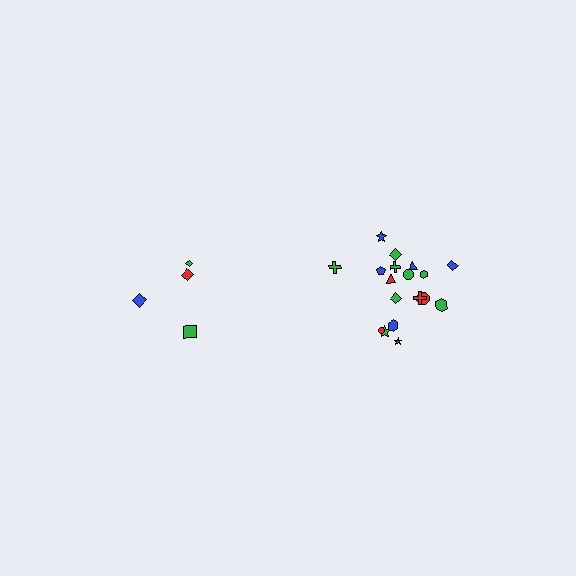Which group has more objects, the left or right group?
The right group.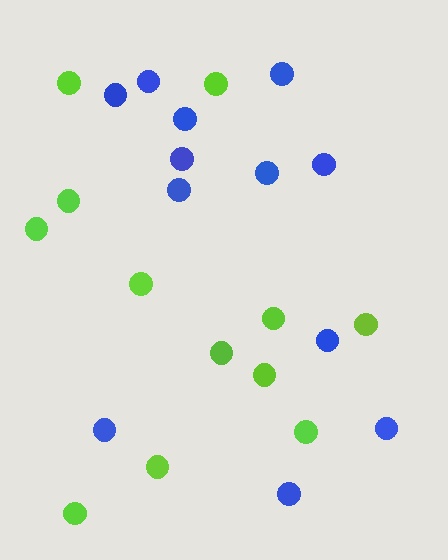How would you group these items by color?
There are 2 groups: one group of lime circles (12) and one group of blue circles (12).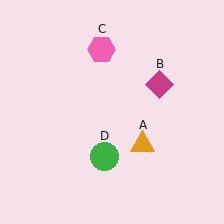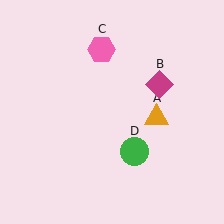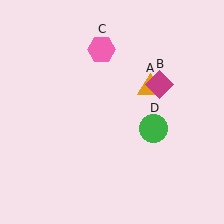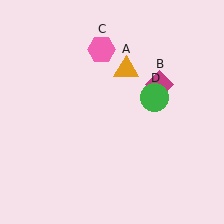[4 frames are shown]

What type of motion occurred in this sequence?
The orange triangle (object A), green circle (object D) rotated counterclockwise around the center of the scene.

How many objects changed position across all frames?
2 objects changed position: orange triangle (object A), green circle (object D).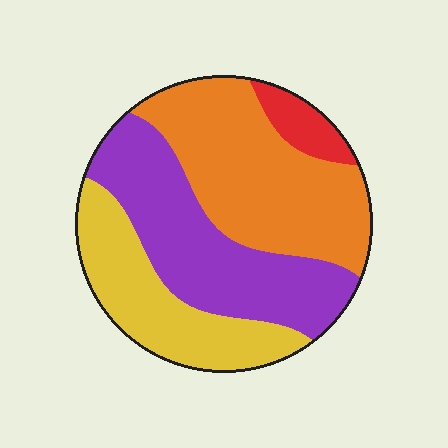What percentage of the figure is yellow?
Yellow covers about 25% of the figure.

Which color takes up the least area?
Red, at roughly 5%.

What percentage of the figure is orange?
Orange covers 37% of the figure.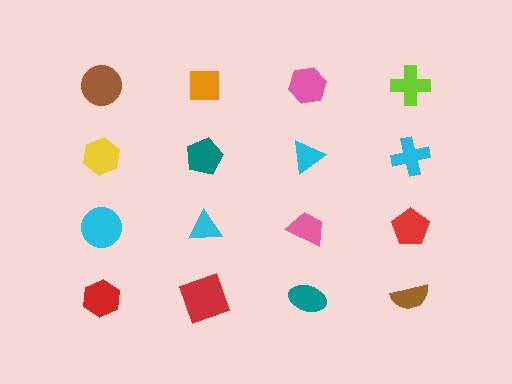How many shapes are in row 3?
4 shapes.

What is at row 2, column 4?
A cyan cross.